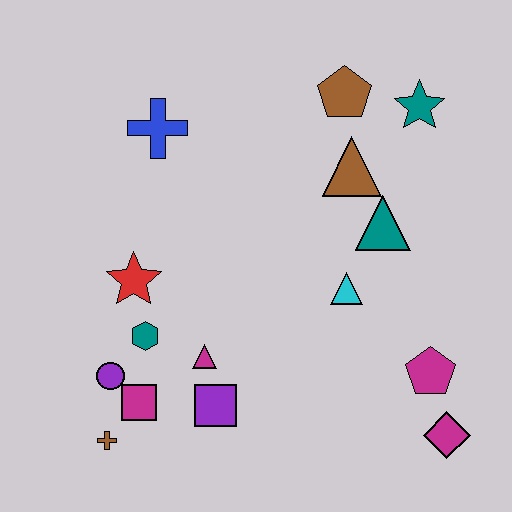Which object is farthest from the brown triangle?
The brown cross is farthest from the brown triangle.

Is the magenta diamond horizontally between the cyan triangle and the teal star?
No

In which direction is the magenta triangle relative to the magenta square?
The magenta triangle is to the right of the magenta square.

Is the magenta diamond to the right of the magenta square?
Yes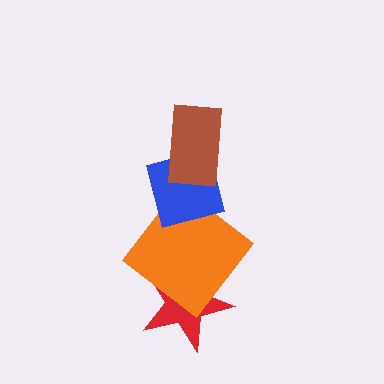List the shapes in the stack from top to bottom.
From top to bottom: the brown rectangle, the blue square, the orange diamond, the red star.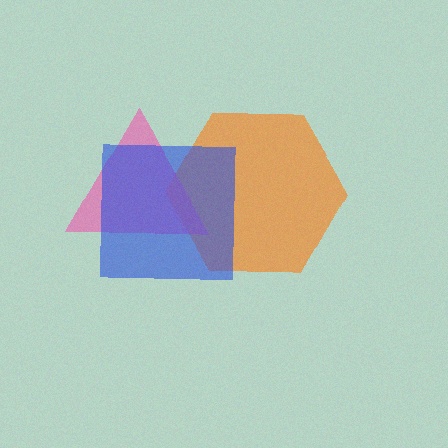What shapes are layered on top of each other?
The layered shapes are: an orange hexagon, a pink triangle, a blue square.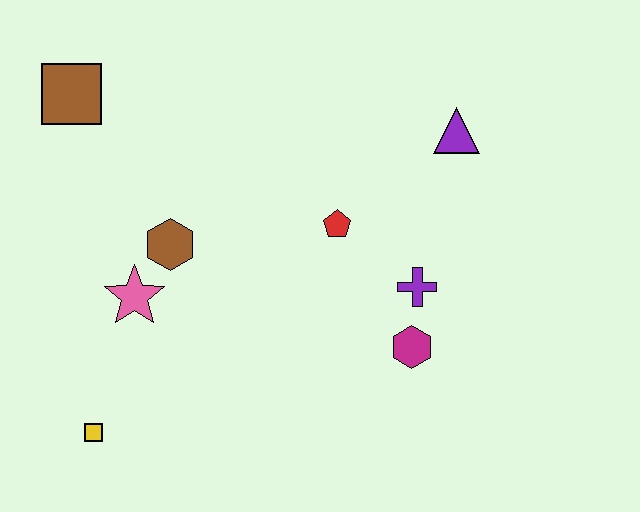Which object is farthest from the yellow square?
The purple triangle is farthest from the yellow square.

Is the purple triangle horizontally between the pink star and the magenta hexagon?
No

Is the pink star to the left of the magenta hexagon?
Yes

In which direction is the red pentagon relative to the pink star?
The red pentagon is to the right of the pink star.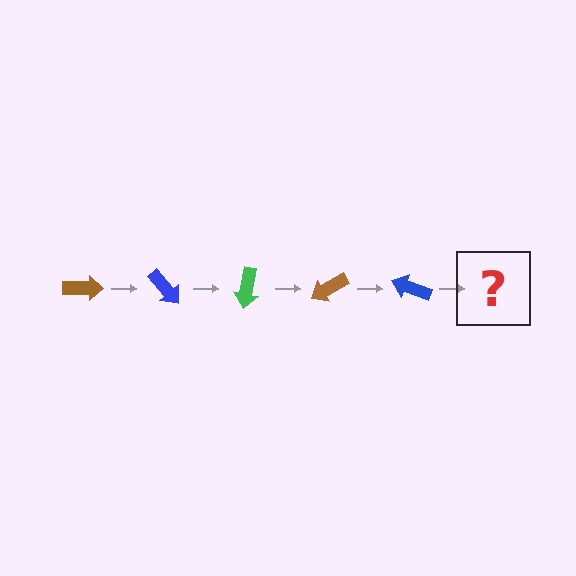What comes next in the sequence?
The next element should be a green arrow, rotated 250 degrees from the start.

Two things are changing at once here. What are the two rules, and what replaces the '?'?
The two rules are that it rotates 50 degrees each step and the color cycles through brown, blue, and green. The '?' should be a green arrow, rotated 250 degrees from the start.